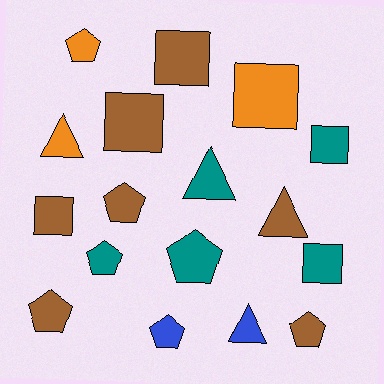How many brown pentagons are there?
There are 3 brown pentagons.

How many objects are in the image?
There are 17 objects.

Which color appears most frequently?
Brown, with 7 objects.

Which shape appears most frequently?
Pentagon, with 7 objects.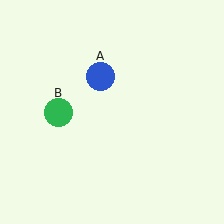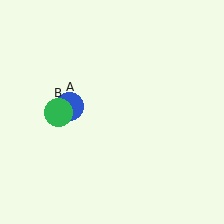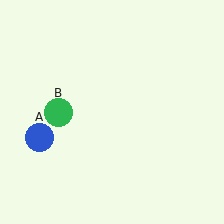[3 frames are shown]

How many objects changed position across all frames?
1 object changed position: blue circle (object A).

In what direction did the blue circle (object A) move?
The blue circle (object A) moved down and to the left.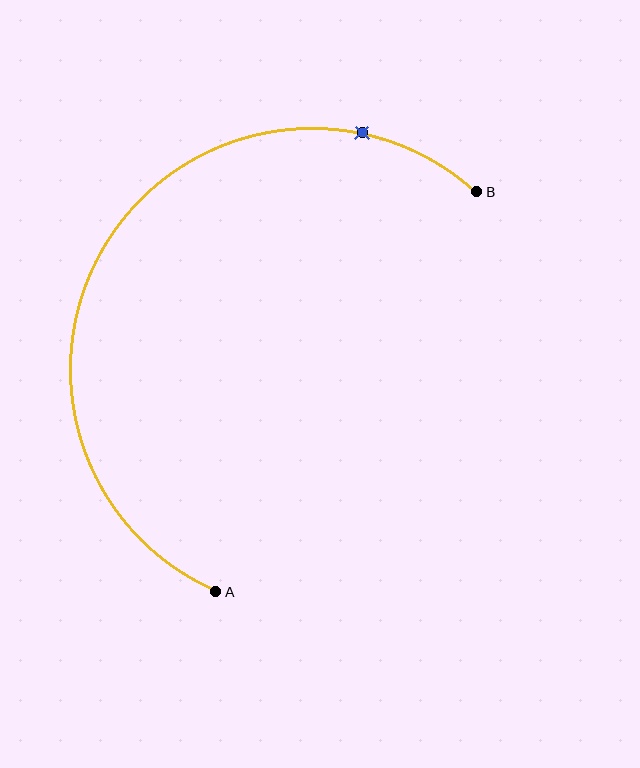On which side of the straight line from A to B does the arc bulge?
The arc bulges to the left of the straight line connecting A and B.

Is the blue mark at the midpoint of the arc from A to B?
No. The blue mark lies on the arc but is closer to endpoint B. The arc midpoint would be at the point on the curve equidistant along the arc from both A and B.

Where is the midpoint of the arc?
The arc midpoint is the point on the curve farthest from the straight line joining A and B. It sits to the left of that line.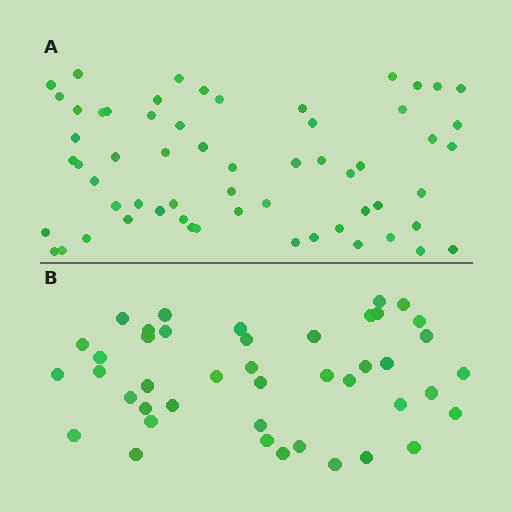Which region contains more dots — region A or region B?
Region A (the top region) has more dots.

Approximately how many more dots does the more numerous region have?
Region A has approximately 15 more dots than region B.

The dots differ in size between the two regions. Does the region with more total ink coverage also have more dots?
No. Region B has more total ink coverage because its dots are larger, but region A actually contains more individual dots. Total area can be misleading — the number of items is what matters here.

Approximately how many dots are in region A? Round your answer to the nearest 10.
About 60 dots.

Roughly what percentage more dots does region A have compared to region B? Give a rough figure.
About 40% more.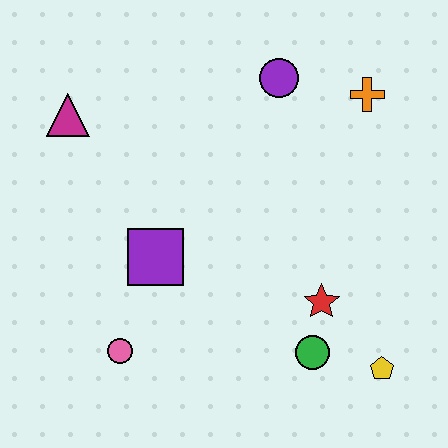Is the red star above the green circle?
Yes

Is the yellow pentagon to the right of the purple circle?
Yes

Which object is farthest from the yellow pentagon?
The magenta triangle is farthest from the yellow pentagon.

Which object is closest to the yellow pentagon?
The green circle is closest to the yellow pentagon.